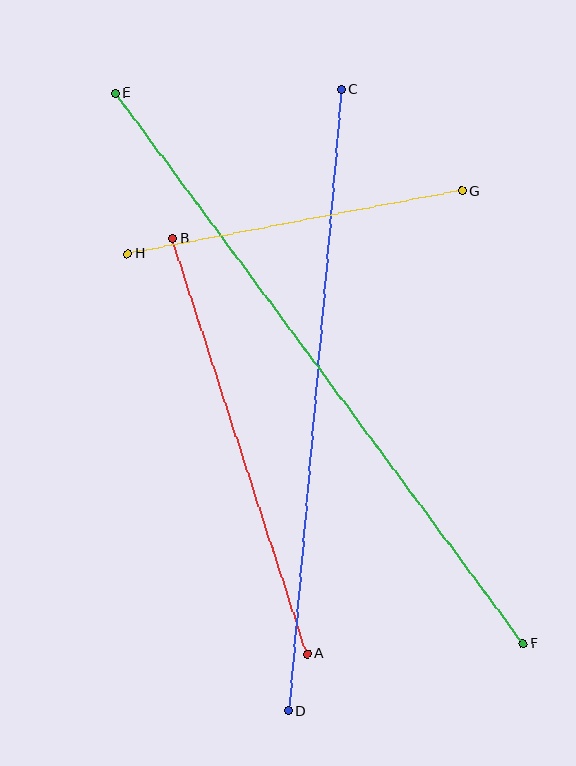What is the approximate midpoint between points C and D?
The midpoint is at approximately (315, 400) pixels.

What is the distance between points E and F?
The distance is approximately 685 pixels.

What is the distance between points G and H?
The distance is approximately 340 pixels.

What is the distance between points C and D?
The distance is approximately 624 pixels.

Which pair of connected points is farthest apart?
Points E and F are farthest apart.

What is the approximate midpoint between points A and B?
The midpoint is at approximately (240, 446) pixels.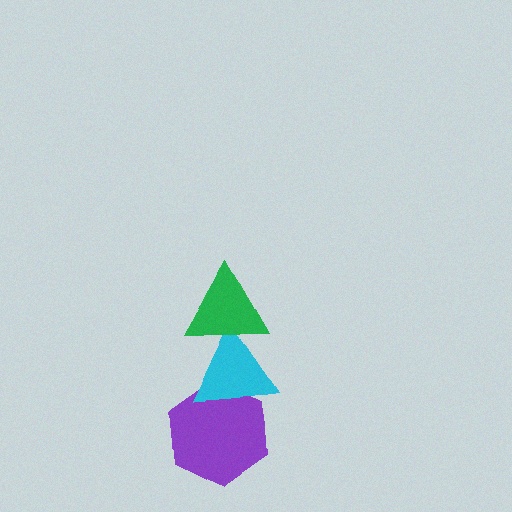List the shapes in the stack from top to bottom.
From top to bottom: the green triangle, the cyan triangle, the purple hexagon.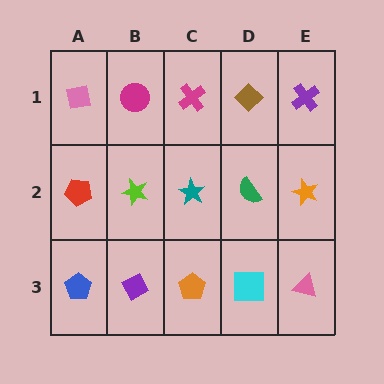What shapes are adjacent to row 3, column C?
A teal star (row 2, column C), a purple diamond (row 3, column B), a cyan square (row 3, column D).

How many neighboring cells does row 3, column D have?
3.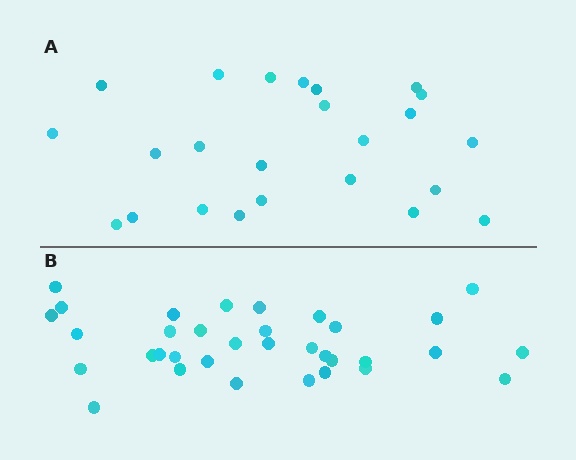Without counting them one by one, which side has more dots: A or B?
Region B (the bottom region) has more dots.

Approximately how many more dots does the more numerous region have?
Region B has roughly 10 or so more dots than region A.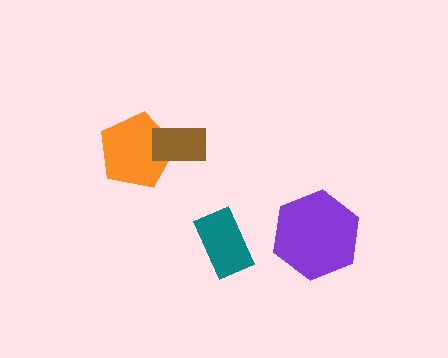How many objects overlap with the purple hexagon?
0 objects overlap with the purple hexagon.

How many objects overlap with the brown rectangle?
1 object overlaps with the brown rectangle.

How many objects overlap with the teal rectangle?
0 objects overlap with the teal rectangle.